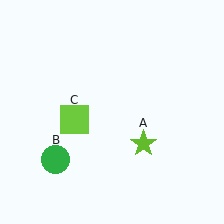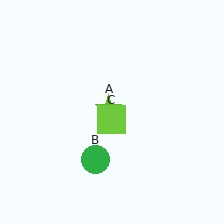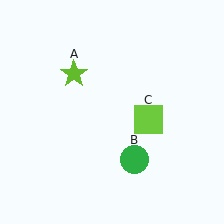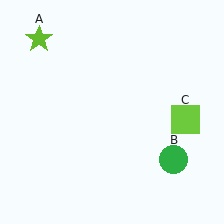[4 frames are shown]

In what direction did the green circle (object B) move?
The green circle (object B) moved right.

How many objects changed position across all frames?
3 objects changed position: lime star (object A), green circle (object B), lime square (object C).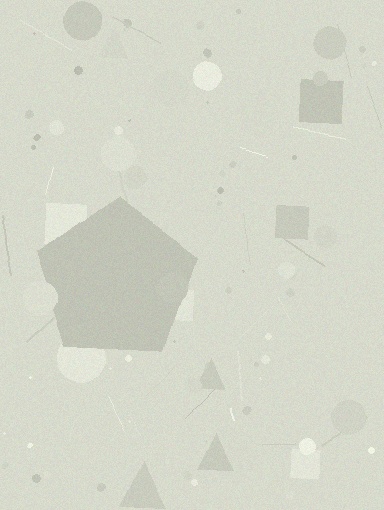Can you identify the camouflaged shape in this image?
The camouflaged shape is a pentagon.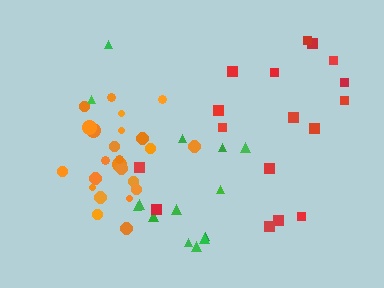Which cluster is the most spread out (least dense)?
Red.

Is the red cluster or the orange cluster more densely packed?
Orange.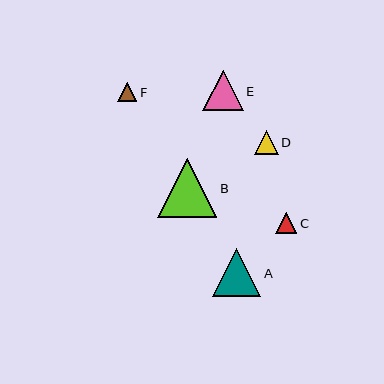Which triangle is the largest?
Triangle B is the largest with a size of approximately 59 pixels.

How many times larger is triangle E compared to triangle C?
Triangle E is approximately 1.9 times the size of triangle C.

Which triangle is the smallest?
Triangle F is the smallest with a size of approximately 19 pixels.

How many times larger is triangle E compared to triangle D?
Triangle E is approximately 1.7 times the size of triangle D.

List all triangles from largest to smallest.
From largest to smallest: B, A, E, D, C, F.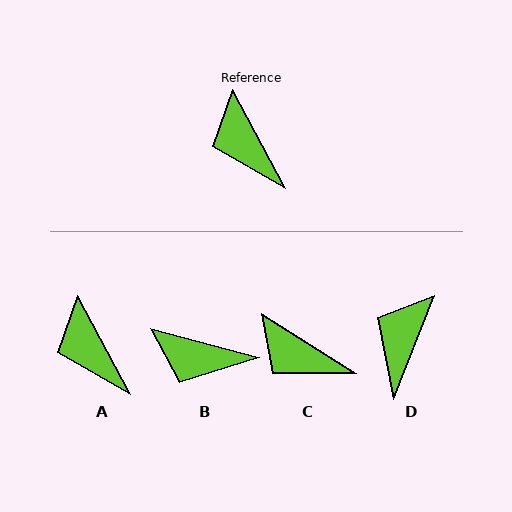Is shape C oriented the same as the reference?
No, it is off by about 30 degrees.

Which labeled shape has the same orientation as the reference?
A.